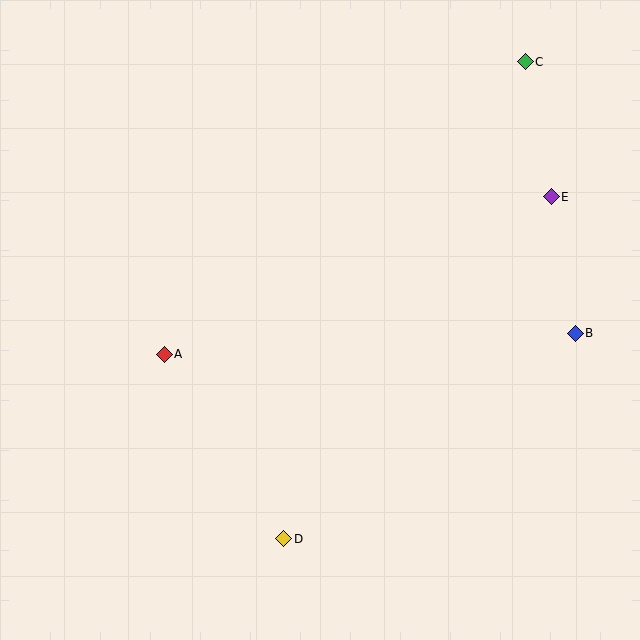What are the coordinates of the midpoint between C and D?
The midpoint between C and D is at (405, 300).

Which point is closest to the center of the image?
Point A at (164, 354) is closest to the center.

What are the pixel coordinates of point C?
Point C is at (525, 62).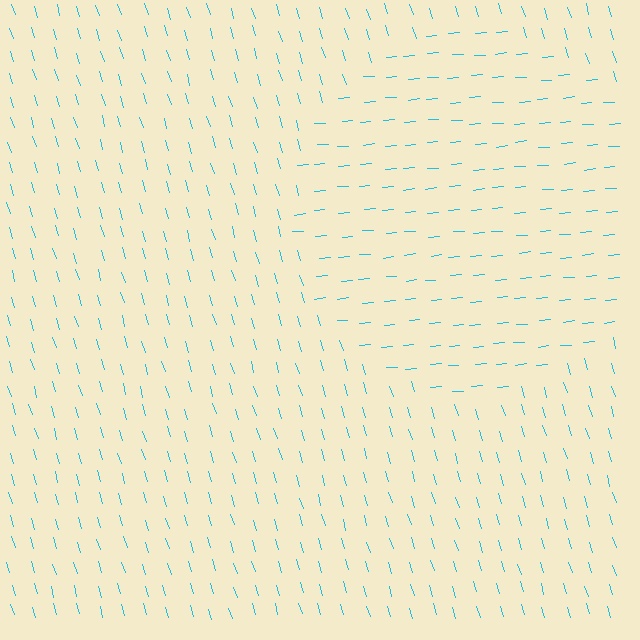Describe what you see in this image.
The image is filled with small cyan line segments. A circle region in the image has lines oriented differently from the surrounding lines, creating a visible texture boundary.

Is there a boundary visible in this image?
Yes, there is a texture boundary formed by a change in line orientation.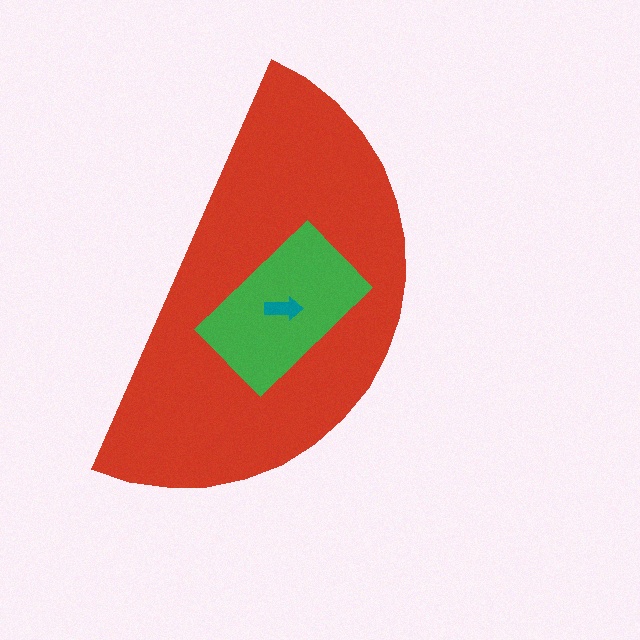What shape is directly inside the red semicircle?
The green rectangle.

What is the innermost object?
The teal arrow.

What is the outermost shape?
The red semicircle.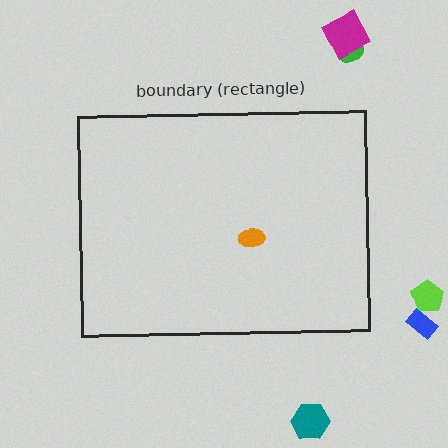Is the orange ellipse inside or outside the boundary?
Inside.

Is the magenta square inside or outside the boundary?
Outside.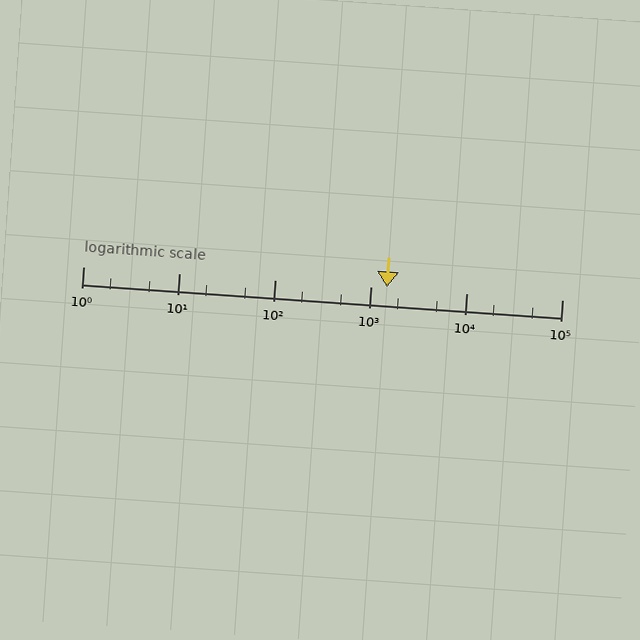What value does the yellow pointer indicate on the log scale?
The pointer indicates approximately 1500.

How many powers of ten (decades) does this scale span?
The scale spans 5 decades, from 1 to 100000.